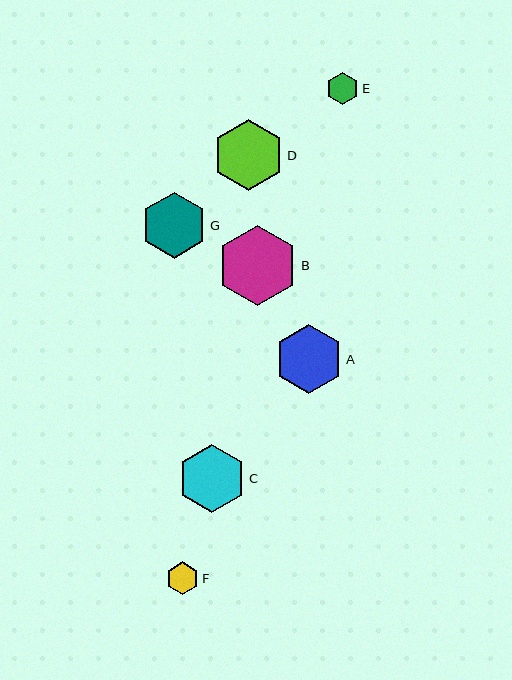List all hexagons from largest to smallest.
From largest to smallest: B, D, C, A, G, F, E.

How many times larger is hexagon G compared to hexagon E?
Hexagon G is approximately 2.1 times the size of hexagon E.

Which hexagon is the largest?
Hexagon B is the largest with a size of approximately 81 pixels.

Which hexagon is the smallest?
Hexagon E is the smallest with a size of approximately 32 pixels.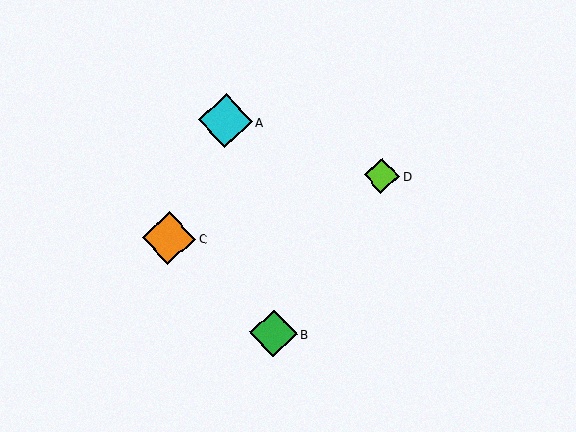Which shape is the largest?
The cyan diamond (labeled A) is the largest.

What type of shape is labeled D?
Shape D is a lime diamond.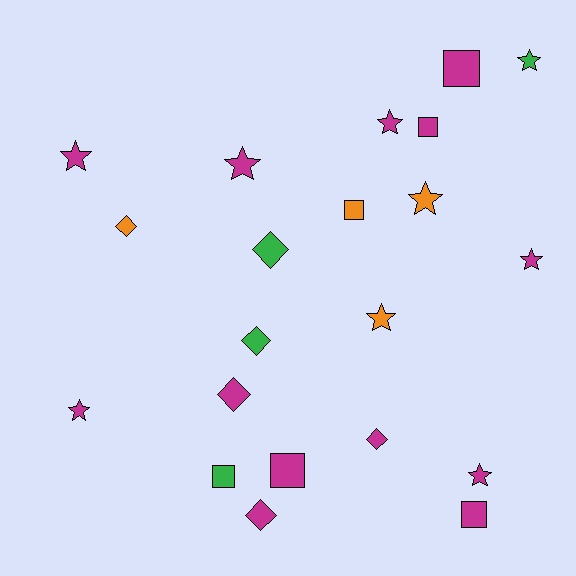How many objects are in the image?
There are 21 objects.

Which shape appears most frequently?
Star, with 9 objects.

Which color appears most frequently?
Magenta, with 13 objects.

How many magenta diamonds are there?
There are 3 magenta diamonds.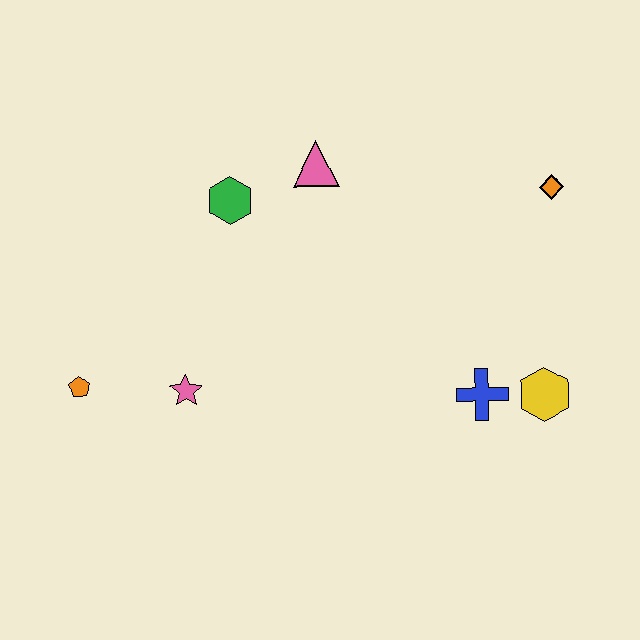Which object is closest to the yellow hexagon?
The blue cross is closest to the yellow hexagon.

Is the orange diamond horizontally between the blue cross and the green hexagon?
No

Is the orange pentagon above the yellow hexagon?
Yes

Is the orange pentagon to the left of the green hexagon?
Yes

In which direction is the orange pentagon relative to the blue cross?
The orange pentagon is to the left of the blue cross.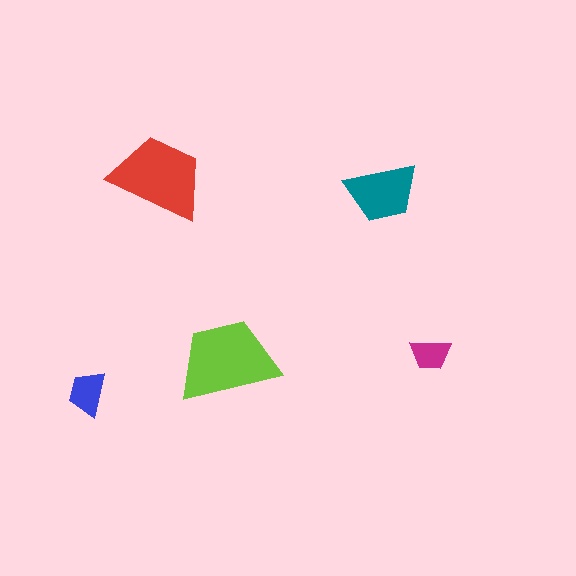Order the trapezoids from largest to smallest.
the lime one, the red one, the teal one, the blue one, the magenta one.